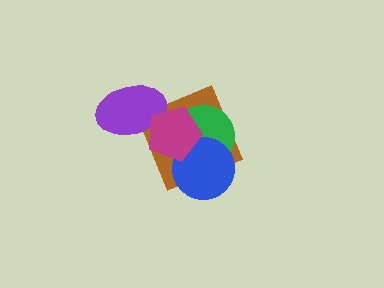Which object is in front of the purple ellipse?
The magenta pentagon is in front of the purple ellipse.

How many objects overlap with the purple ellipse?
2 objects overlap with the purple ellipse.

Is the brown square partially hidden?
Yes, it is partially covered by another shape.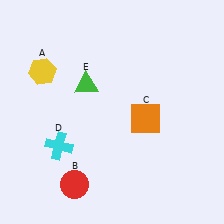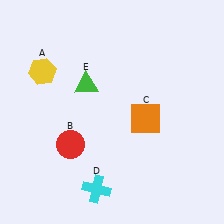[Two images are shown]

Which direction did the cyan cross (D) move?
The cyan cross (D) moved down.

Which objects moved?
The objects that moved are: the red circle (B), the cyan cross (D).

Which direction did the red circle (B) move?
The red circle (B) moved up.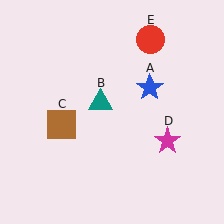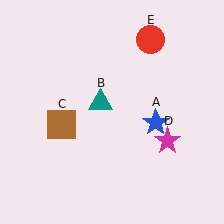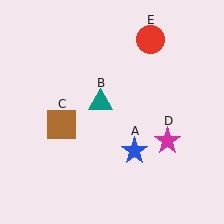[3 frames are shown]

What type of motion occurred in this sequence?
The blue star (object A) rotated clockwise around the center of the scene.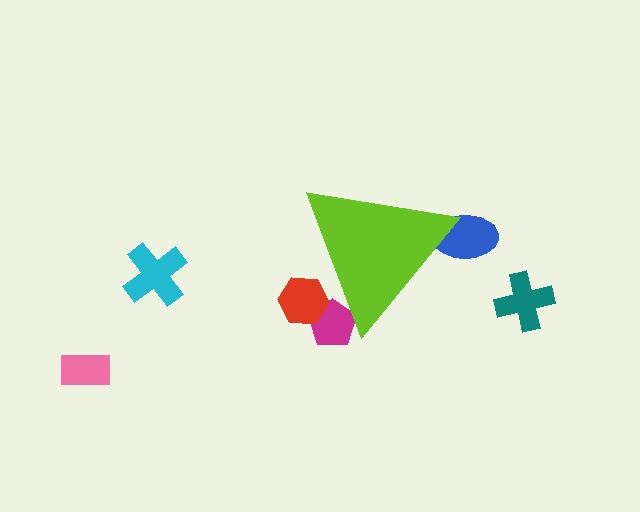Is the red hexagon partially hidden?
Yes, the red hexagon is partially hidden behind the lime triangle.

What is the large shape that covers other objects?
A lime triangle.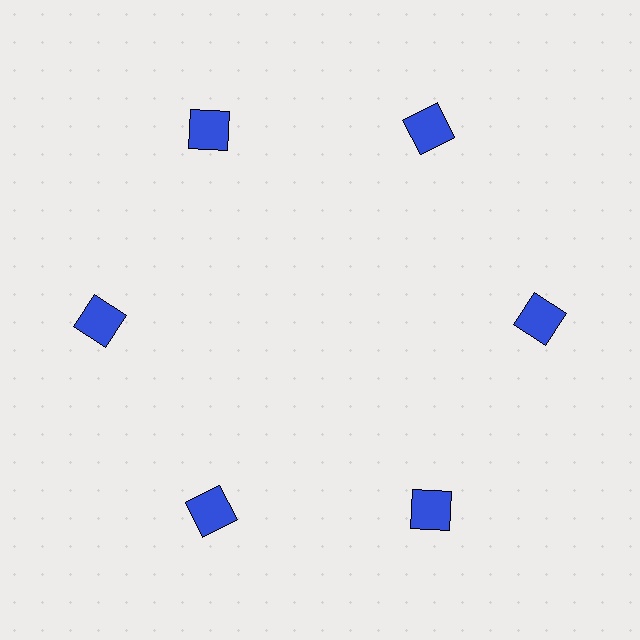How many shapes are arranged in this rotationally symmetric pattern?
There are 6 shapes, arranged in 6 groups of 1.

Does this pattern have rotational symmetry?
Yes, this pattern has 6-fold rotational symmetry. It looks the same after rotating 60 degrees around the center.